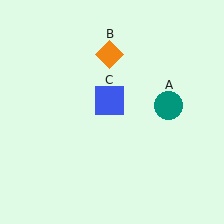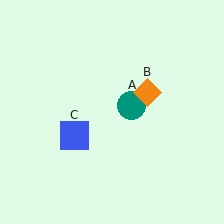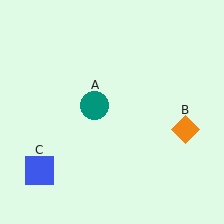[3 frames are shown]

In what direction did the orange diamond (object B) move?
The orange diamond (object B) moved down and to the right.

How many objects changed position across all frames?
3 objects changed position: teal circle (object A), orange diamond (object B), blue square (object C).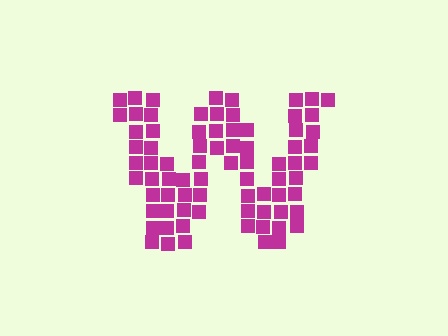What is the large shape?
The large shape is the letter W.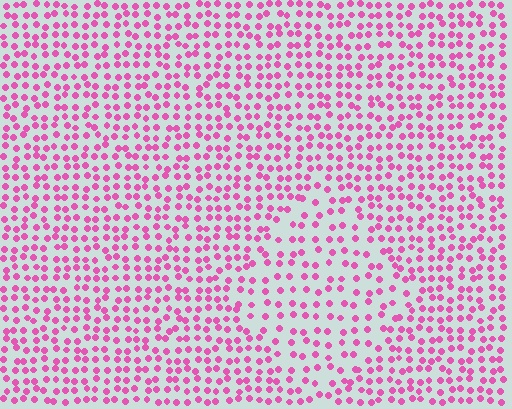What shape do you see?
I see a diamond.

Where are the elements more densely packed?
The elements are more densely packed outside the diamond boundary.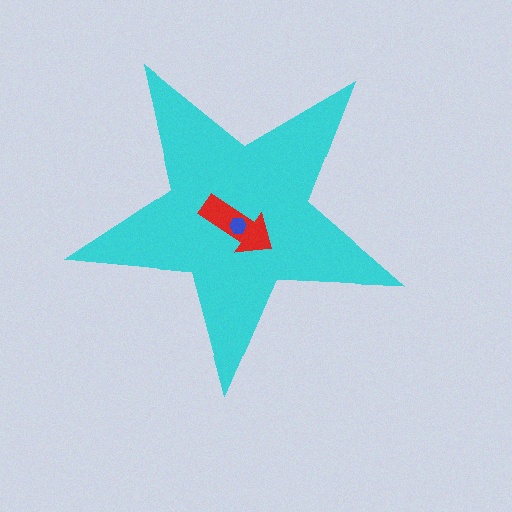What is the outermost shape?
The cyan star.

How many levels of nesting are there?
3.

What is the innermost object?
The blue hexagon.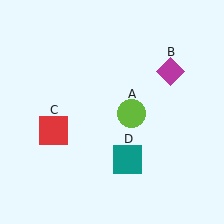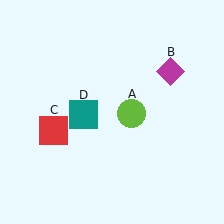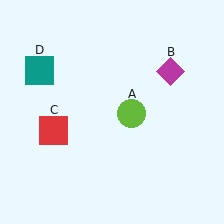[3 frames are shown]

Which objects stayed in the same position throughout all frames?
Lime circle (object A) and magenta diamond (object B) and red square (object C) remained stationary.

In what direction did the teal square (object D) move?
The teal square (object D) moved up and to the left.